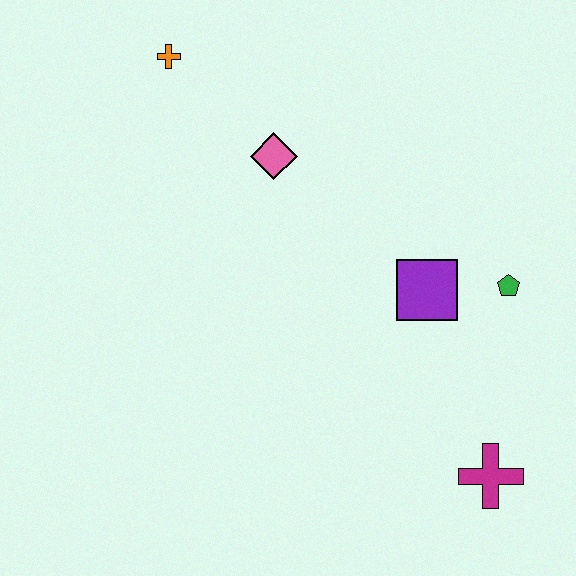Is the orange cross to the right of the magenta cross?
No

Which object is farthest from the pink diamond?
The magenta cross is farthest from the pink diamond.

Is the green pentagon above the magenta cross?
Yes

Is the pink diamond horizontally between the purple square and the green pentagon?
No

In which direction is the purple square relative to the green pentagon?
The purple square is to the left of the green pentagon.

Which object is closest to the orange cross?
The pink diamond is closest to the orange cross.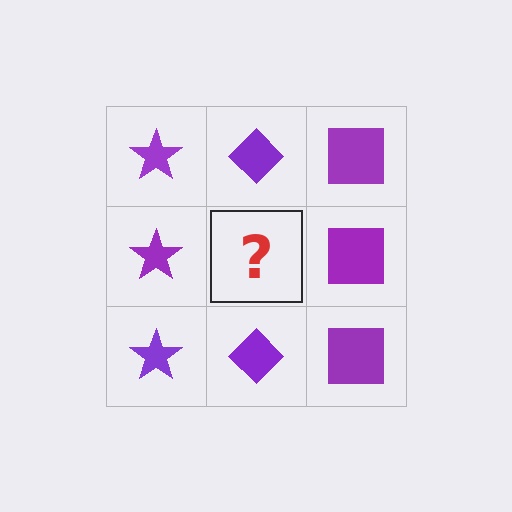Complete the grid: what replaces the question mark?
The question mark should be replaced with a purple diamond.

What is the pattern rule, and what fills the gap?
The rule is that each column has a consistent shape. The gap should be filled with a purple diamond.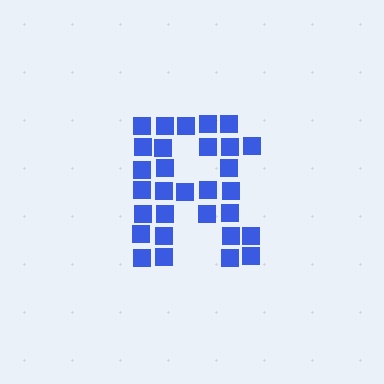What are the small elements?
The small elements are squares.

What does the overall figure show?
The overall figure shows the letter R.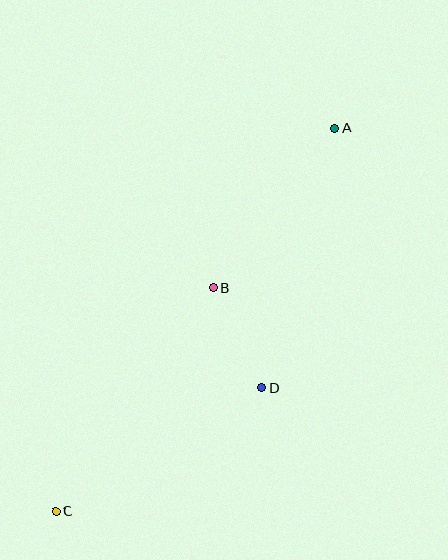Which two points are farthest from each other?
Points A and C are farthest from each other.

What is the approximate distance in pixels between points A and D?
The distance between A and D is approximately 270 pixels.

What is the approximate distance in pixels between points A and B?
The distance between A and B is approximately 201 pixels.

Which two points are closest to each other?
Points B and D are closest to each other.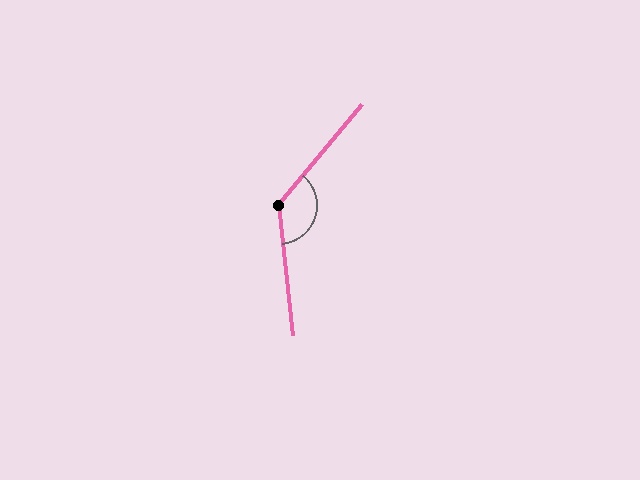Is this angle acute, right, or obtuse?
It is obtuse.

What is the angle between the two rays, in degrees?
Approximately 134 degrees.